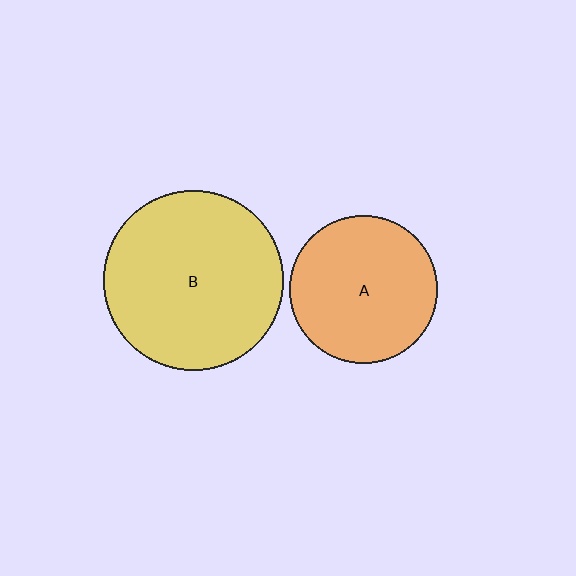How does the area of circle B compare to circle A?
Approximately 1.5 times.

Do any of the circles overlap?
No, none of the circles overlap.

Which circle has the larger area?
Circle B (yellow).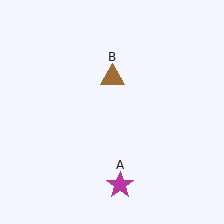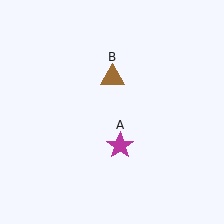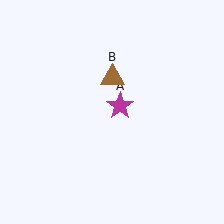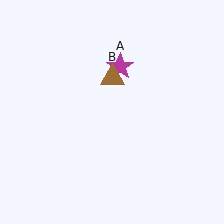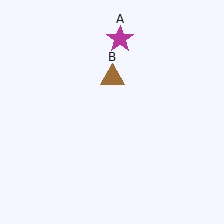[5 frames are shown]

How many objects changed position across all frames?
1 object changed position: magenta star (object A).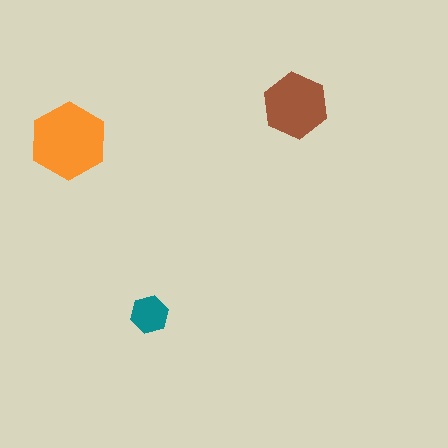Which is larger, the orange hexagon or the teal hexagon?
The orange one.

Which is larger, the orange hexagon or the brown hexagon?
The orange one.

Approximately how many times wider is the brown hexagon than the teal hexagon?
About 1.5 times wider.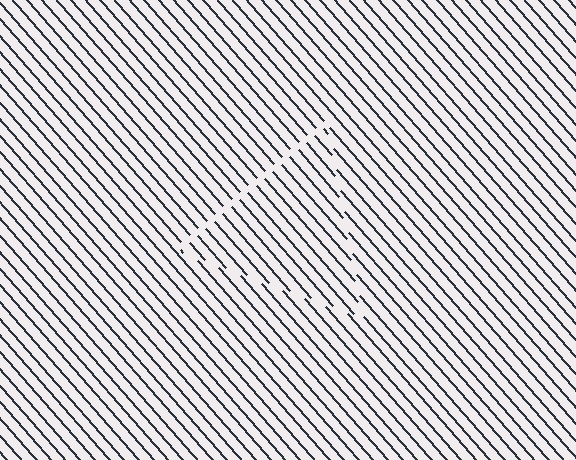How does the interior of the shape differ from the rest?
The interior of the shape contains the same grating, shifted by half a period — the contour is defined by the phase discontinuity where line-ends from the inner and outer gratings abut.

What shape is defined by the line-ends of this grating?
An illusory triangle. The interior of the shape contains the same grating, shifted by half a period — the contour is defined by the phase discontinuity where line-ends from the inner and outer gratings abut.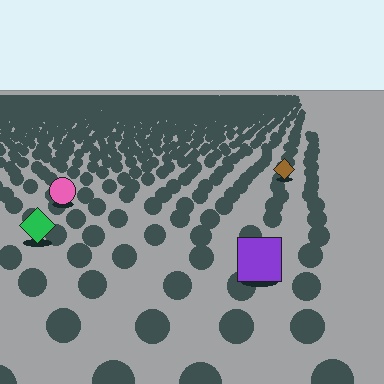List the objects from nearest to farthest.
From nearest to farthest: the purple square, the green diamond, the pink circle, the brown diamond.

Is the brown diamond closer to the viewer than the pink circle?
No. The pink circle is closer — you can tell from the texture gradient: the ground texture is coarser near it.